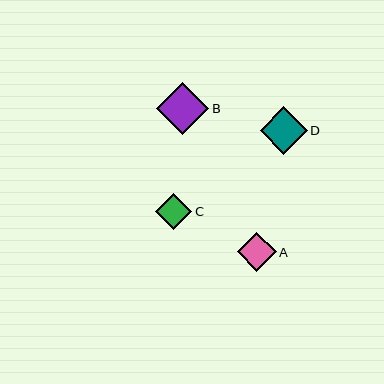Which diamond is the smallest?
Diamond C is the smallest with a size of approximately 36 pixels.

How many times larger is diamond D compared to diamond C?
Diamond D is approximately 1.3 times the size of diamond C.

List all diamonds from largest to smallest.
From largest to smallest: B, D, A, C.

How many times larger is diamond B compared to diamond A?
Diamond B is approximately 1.3 times the size of diamond A.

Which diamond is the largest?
Diamond B is the largest with a size of approximately 52 pixels.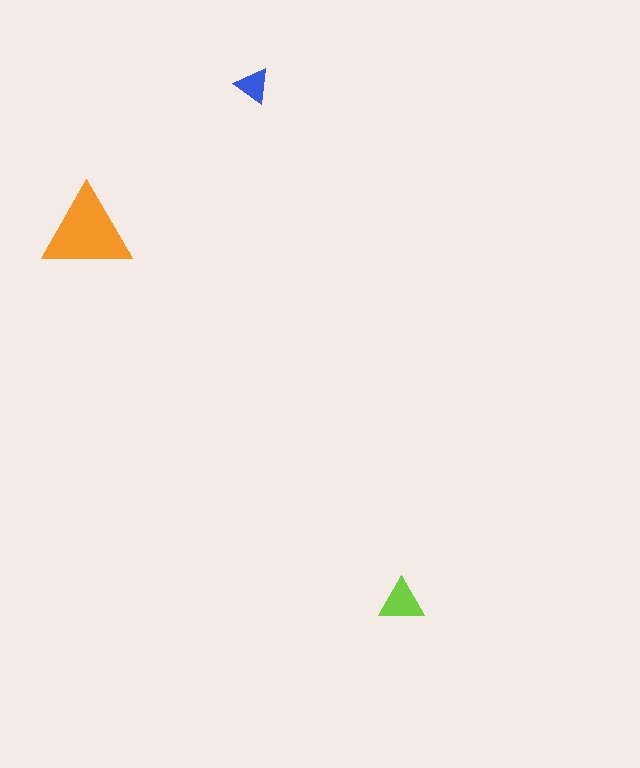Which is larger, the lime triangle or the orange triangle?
The orange one.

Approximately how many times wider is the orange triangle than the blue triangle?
About 2.5 times wider.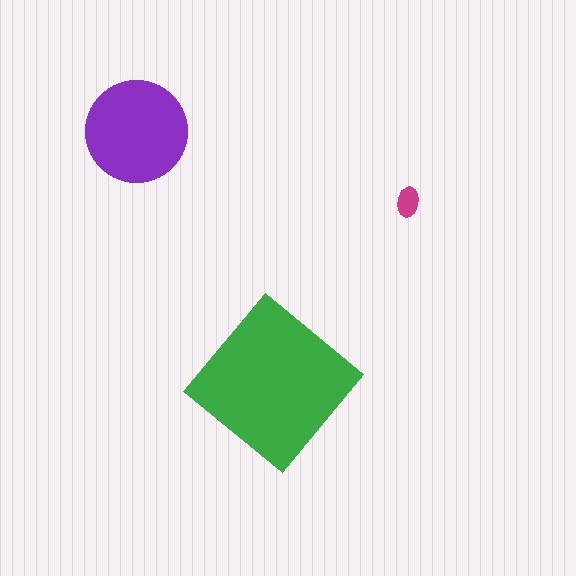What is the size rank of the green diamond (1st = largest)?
1st.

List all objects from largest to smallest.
The green diamond, the purple circle, the magenta ellipse.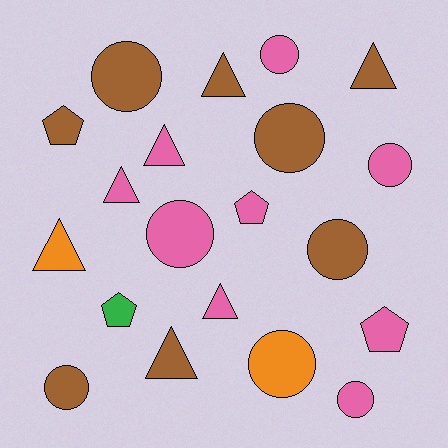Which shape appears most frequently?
Circle, with 9 objects.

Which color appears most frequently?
Pink, with 9 objects.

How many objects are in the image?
There are 20 objects.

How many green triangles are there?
There are no green triangles.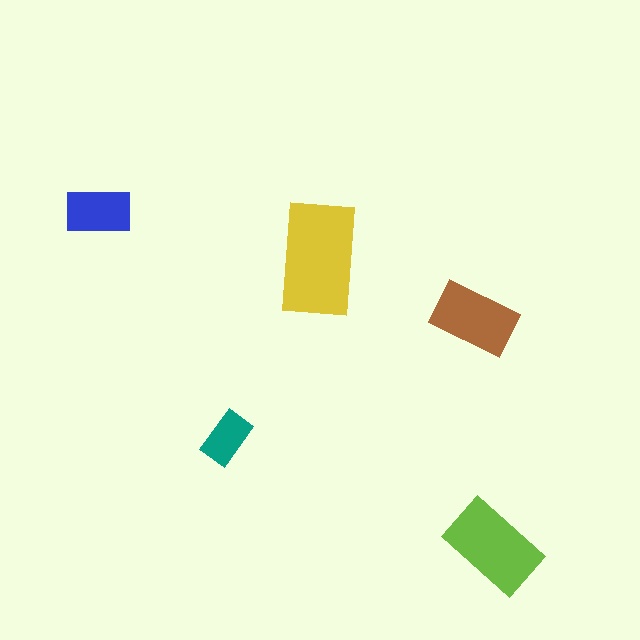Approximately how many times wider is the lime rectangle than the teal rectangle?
About 2 times wider.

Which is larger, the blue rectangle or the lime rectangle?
The lime one.